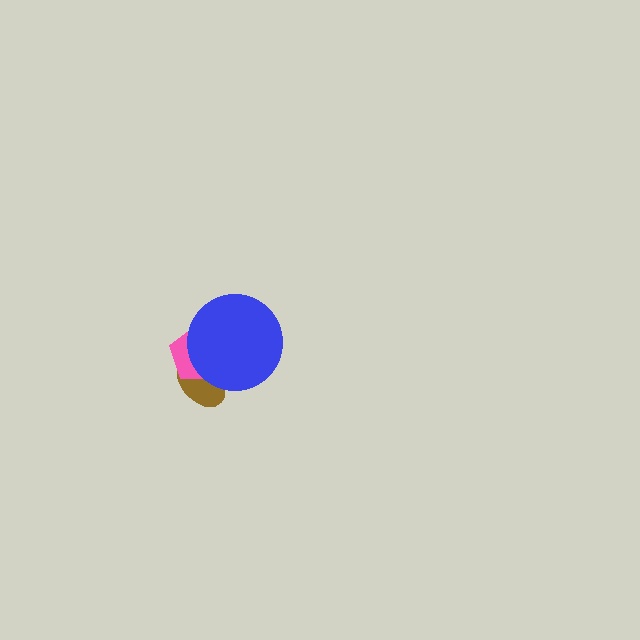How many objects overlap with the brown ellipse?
2 objects overlap with the brown ellipse.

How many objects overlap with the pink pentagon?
2 objects overlap with the pink pentagon.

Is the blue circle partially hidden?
No, no other shape covers it.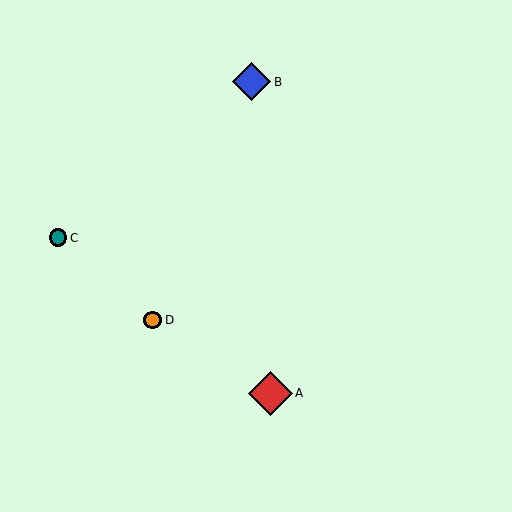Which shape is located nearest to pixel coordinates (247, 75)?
The blue diamond (labeled B) at (252, 82) is nearest to that location.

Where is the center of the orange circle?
The center of the orange circle is at (153, 320).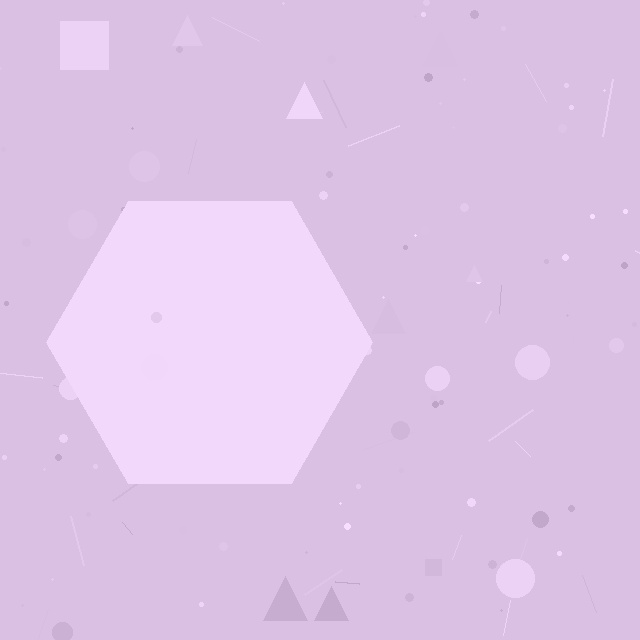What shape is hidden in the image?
A hexagon is hidden in the image.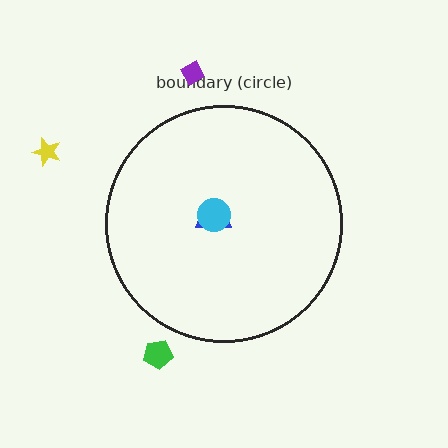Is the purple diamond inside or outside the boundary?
Outside.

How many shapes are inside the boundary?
2 inside, 3 outside.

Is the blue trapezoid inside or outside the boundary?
Inside.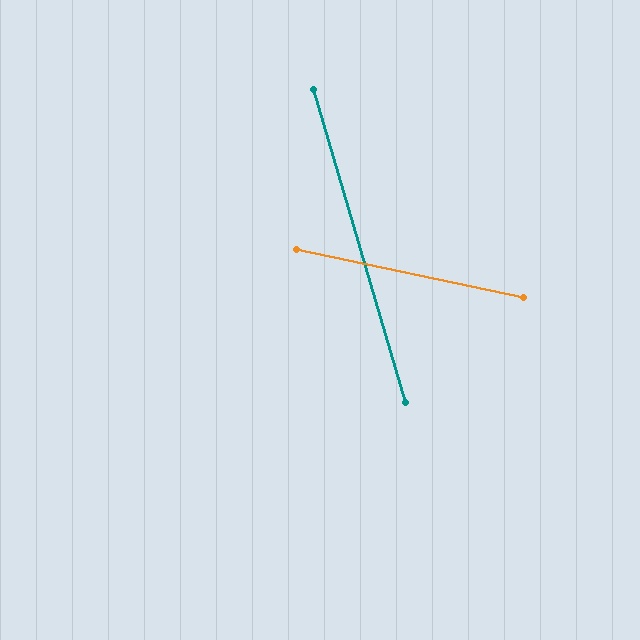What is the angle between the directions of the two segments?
Approximately 62 degrees.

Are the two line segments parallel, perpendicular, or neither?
Neither parallel nor perpendicular — they differ by about 62°.